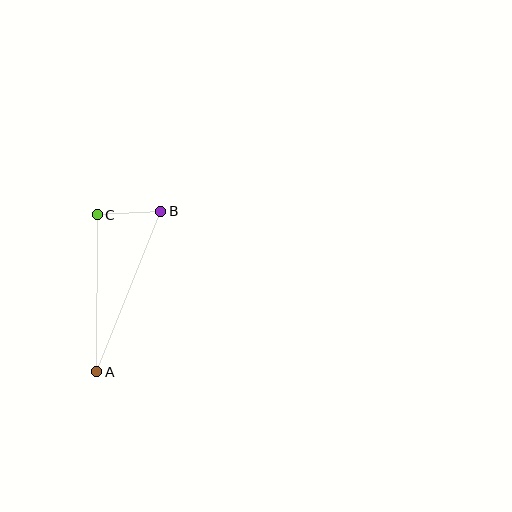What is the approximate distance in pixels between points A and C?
The distance between A and C is approximately 157 pixels.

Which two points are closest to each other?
Points B and C are closest to each other.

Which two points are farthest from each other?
Points A and B are farthest from each other.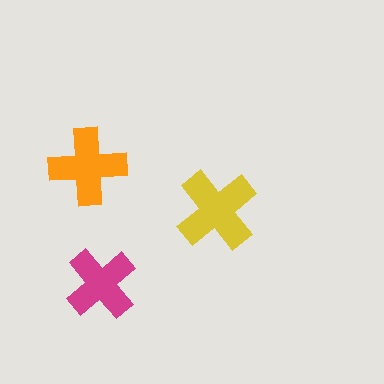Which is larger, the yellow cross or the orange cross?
The yellow one.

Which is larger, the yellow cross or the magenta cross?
The yellow one.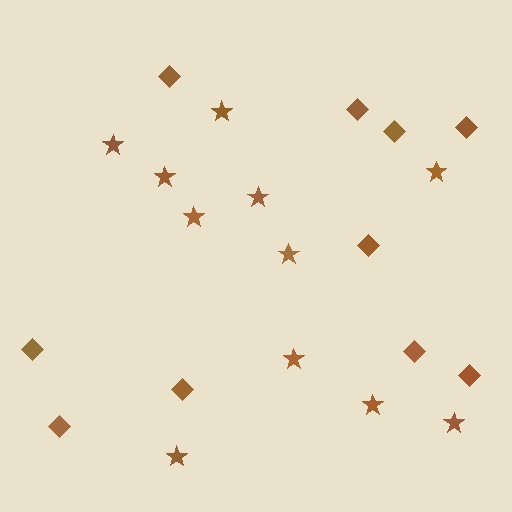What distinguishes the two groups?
There are 2 groups: one group of stars (11) and one group of diamonds (10).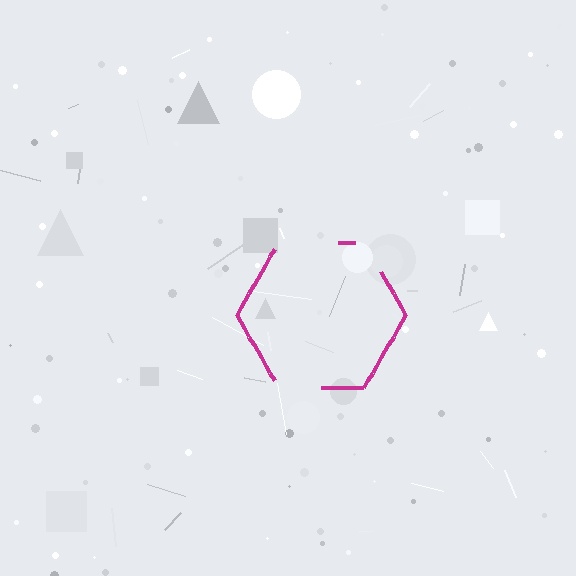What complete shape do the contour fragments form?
The contour fragments form a hexagon.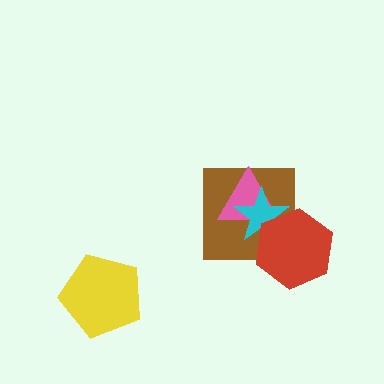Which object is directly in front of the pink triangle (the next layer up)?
The cyan star is directly in front of the pink triangle.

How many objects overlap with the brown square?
3 objects overlap with the brown square.